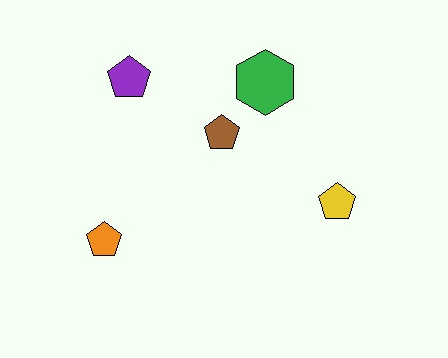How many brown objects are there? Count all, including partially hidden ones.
There is 1 brown object.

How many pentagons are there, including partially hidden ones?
There are 4 pentagons.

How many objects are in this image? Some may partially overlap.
There are 5 objects.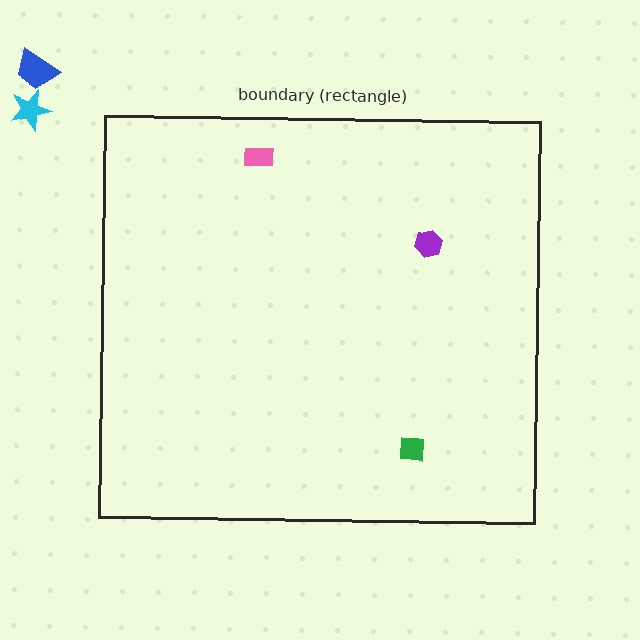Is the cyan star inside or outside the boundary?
Outside.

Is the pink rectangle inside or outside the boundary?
Inside.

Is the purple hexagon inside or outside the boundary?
Inside.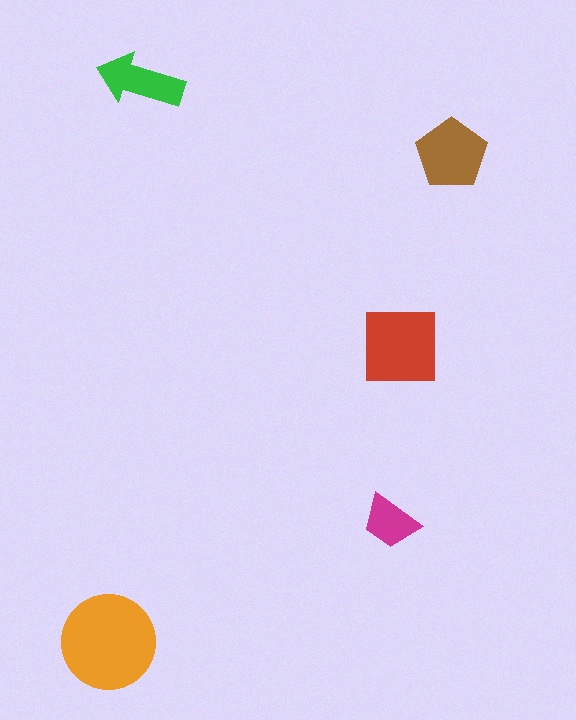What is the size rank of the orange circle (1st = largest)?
1st.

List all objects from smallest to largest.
The magenta trapezoid, the green arrow, the brown pentagon, the red square, the orange circle.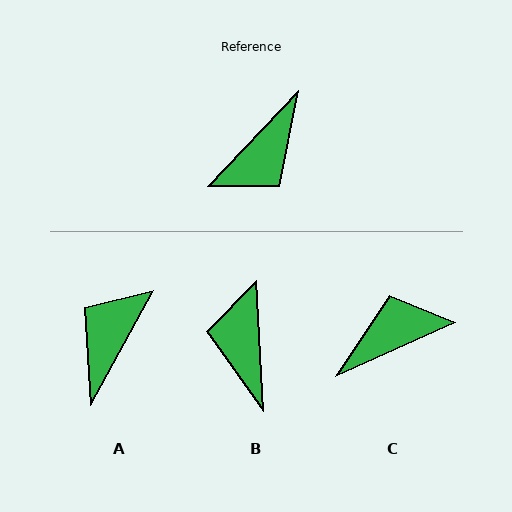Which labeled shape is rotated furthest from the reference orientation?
A, about 165 degrees away.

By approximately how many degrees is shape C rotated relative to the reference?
Approximately 158 degrees counter-clockwise.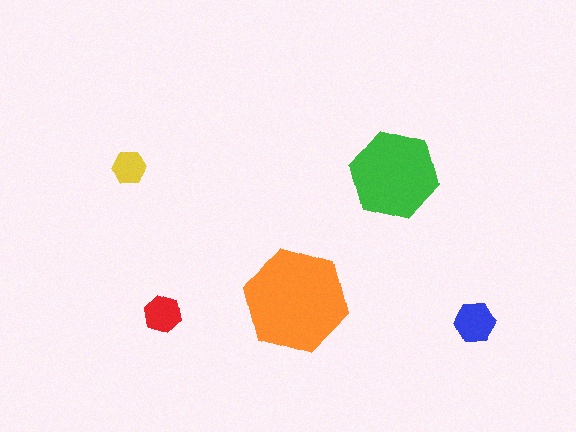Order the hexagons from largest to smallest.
the orange one, the green one, the blue one, the red one, the yellow one.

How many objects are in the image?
There are 5 objects in the image.